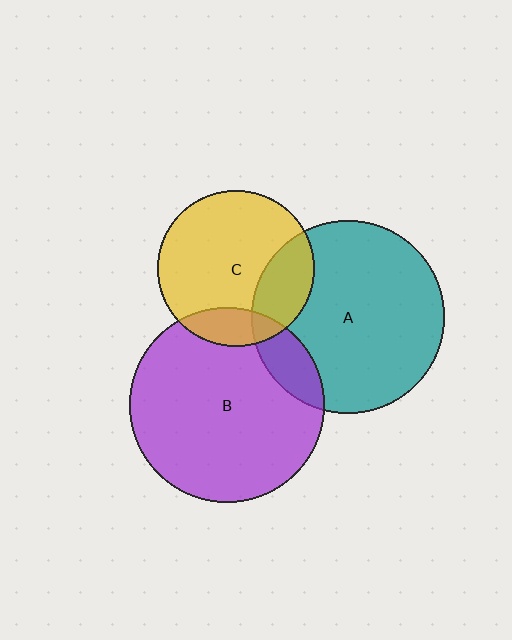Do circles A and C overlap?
Yes.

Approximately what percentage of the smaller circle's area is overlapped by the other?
Approximately 25%.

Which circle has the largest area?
Circle B (purple).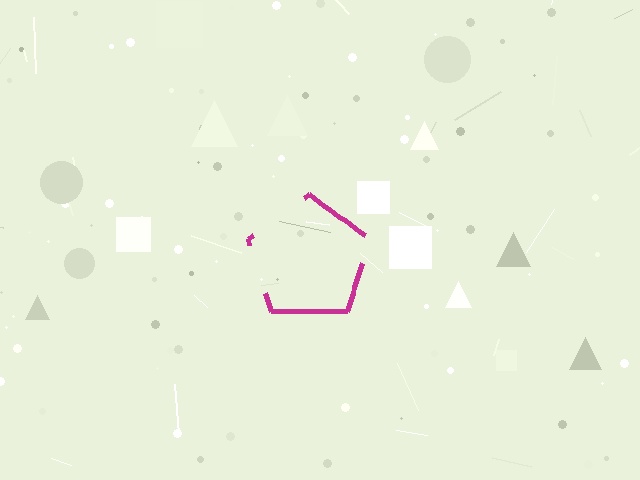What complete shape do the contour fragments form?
The contour fragments form a pentagon.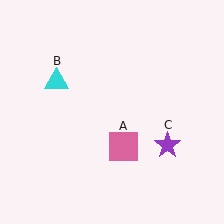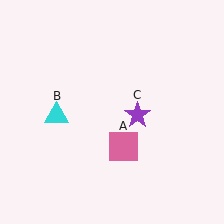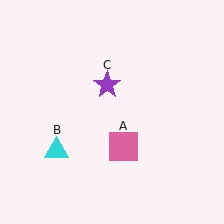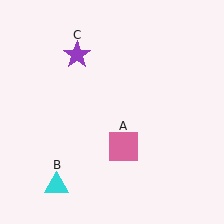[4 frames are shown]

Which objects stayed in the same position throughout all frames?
Pink square (object A) remained stationary.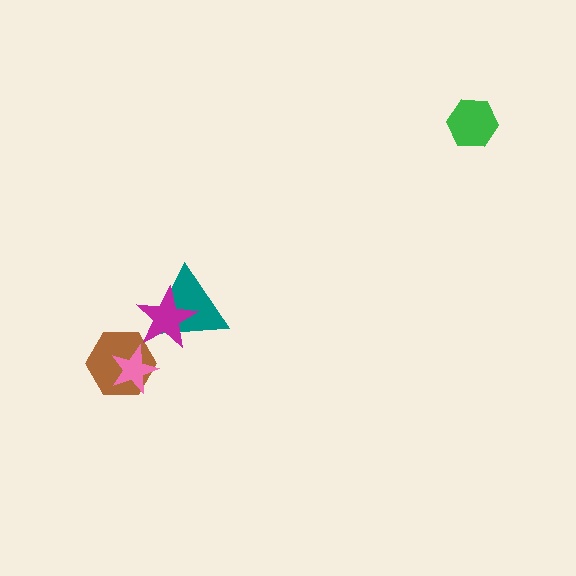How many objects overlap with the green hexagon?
0 objects overlap with the green hexagon.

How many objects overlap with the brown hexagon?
1 object overlaps with the brown hexagon.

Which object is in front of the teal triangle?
The magenta star is in front of the teal triangle.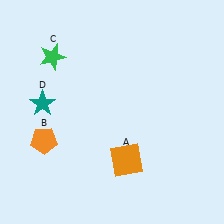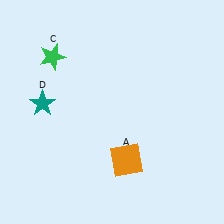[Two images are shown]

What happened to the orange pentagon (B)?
The orange pentagon (B) was removed in Image 2. It was in the bottom-left area of Image 1.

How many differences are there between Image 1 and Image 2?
There is 1 difference between the two images.